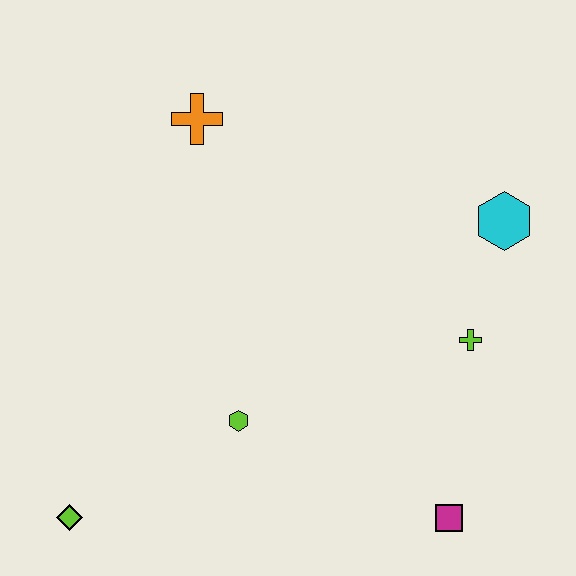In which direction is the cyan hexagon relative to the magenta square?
The cyan hexagon is above the magenta square.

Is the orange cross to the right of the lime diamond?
Yes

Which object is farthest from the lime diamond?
The cyan hexagon is farthest from the lime diamond.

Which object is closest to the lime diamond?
The lime hexagon is closest to the lime diamond.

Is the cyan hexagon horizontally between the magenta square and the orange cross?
No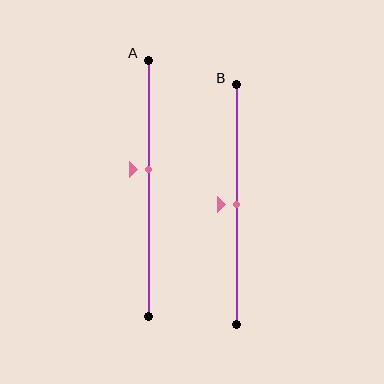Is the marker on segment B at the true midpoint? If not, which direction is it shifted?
Yes, the marker on segment B is at the true midpoint.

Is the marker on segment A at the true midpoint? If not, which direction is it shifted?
No, the marker on segment A is shifted upward by about 7% of the segment length.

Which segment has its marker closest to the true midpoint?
Segment B has its marker closest to the true midpoint.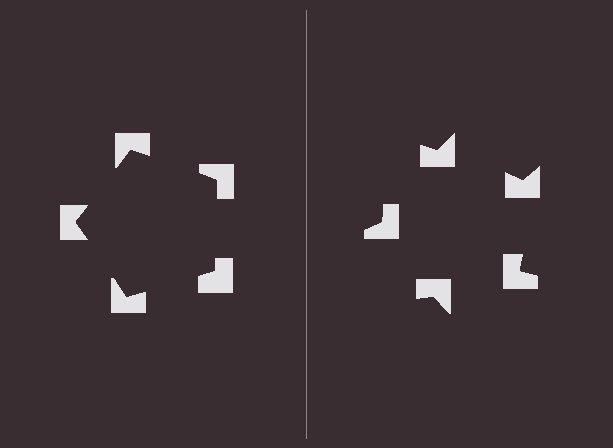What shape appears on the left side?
An illusory pentagon.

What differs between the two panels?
The notched squares are positioned identically on both sides; only the wedge orientations differ. On the left they align to a pentagon; on the right they are misaligned.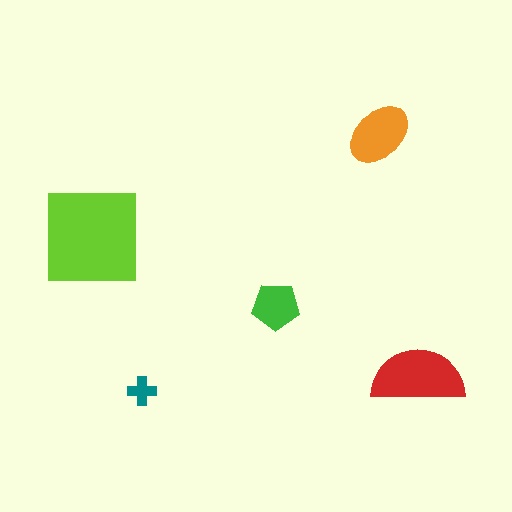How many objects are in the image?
There are 5 objects in the image.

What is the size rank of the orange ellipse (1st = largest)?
3rd.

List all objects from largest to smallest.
The lime square, the red semicircle, the orange ellipse, the green pentagon, the teal cross.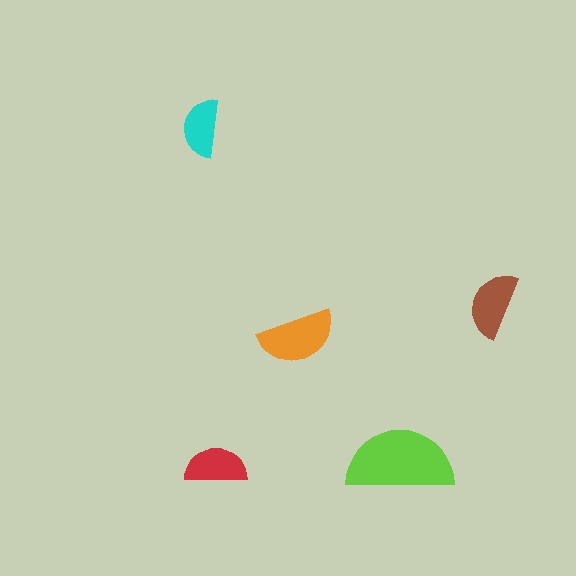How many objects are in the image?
There are 5 objects in the image.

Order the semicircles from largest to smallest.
the lime one, the orange one, the brown one, the red one, the cyan one.